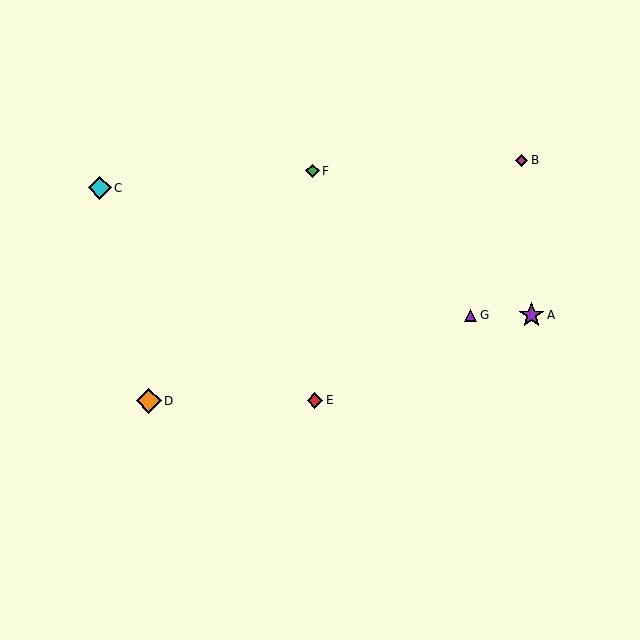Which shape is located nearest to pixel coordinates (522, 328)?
The purple star (labeled A) at (532, 315) is nearest to that location.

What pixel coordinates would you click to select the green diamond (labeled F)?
Click at (313, 171) to select the green diamond F.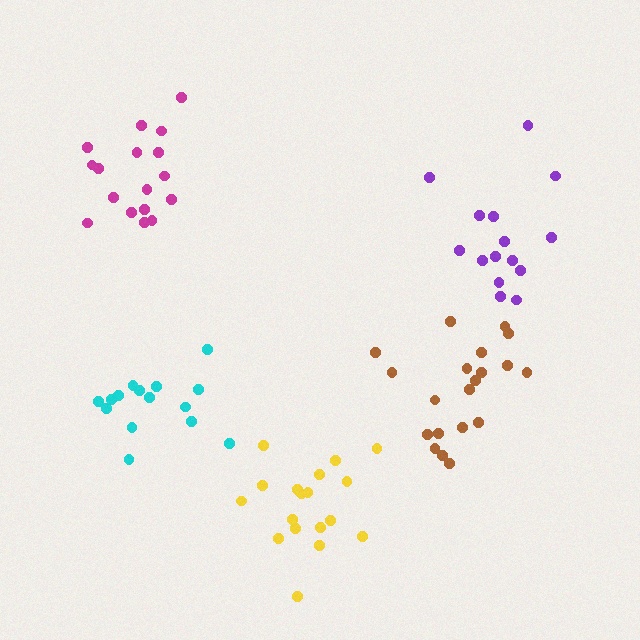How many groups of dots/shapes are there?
There are 5 groups.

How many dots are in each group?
Group 1: 17 dots, Group 2: 20 dots, Group 3: 15 dots, Group 4: 15 dots, Group 5: 18 dots (85 total).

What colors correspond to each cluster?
The clusters are colored: magenta, brown, purple, cyan, yellow.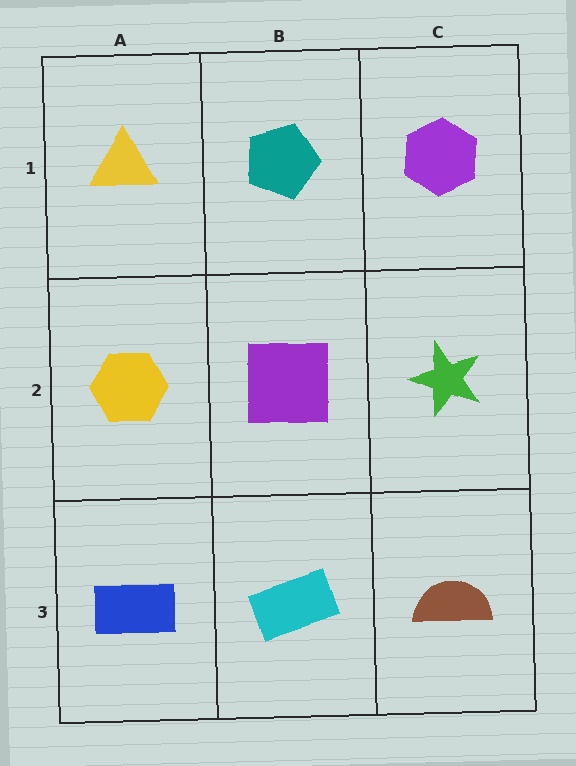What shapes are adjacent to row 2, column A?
A yellow triangle (row 1, column A), a blue rectangle (row 3, column A), a purple square (row 2, column B).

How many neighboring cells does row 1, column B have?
3.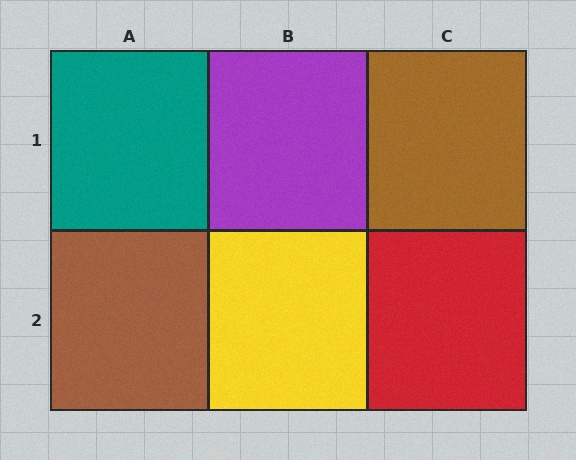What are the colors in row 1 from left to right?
Teal, purple, brown.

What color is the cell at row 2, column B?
Yellow.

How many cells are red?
1 cell is red.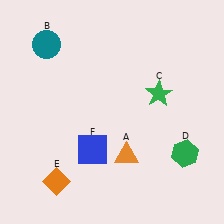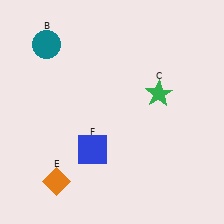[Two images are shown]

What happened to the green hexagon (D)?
The green hexagon (D) was removed in Image 2. It was in the bottom-right area of Image 1.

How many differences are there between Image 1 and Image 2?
There are 2 differences between the two images.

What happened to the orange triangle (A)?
The orange triangle (A) was removed in Image 2. It was in the bottom-right area of Image 1.